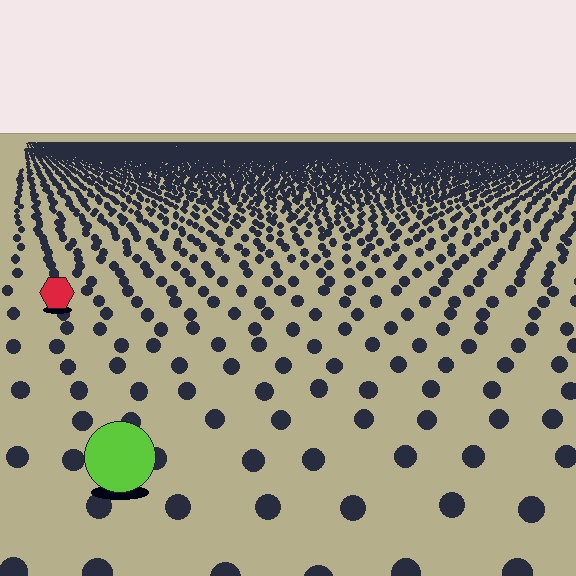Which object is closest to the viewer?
The lime circle is closest. The texture marks near it are larger and more spread out.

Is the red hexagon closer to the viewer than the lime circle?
No. The lime circle is closer — you can tell from the texture gradient: the ground texture is coarser near it.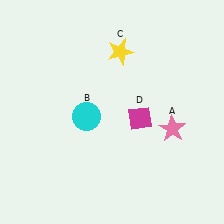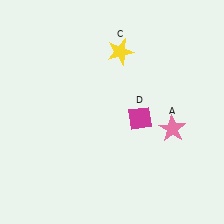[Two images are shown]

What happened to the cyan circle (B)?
The cyan circle (B) was removed in Image 2. It was in the bottom-left area of Image 1.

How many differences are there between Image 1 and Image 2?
There is 1 difference between the two images.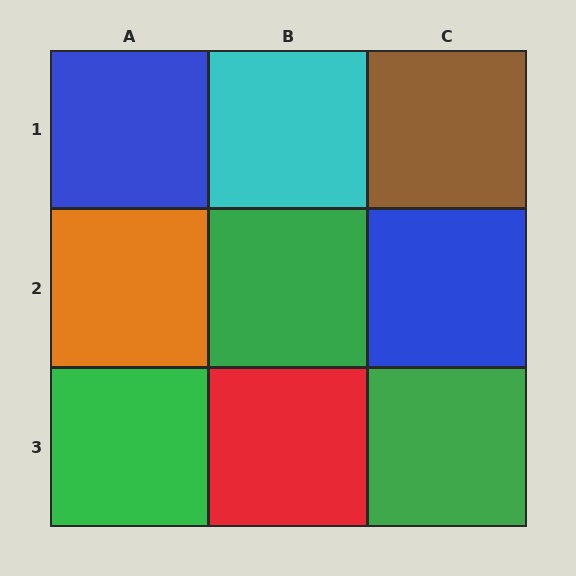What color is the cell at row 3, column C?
Green.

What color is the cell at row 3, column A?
Green.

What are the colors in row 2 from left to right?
Orange, green, blue.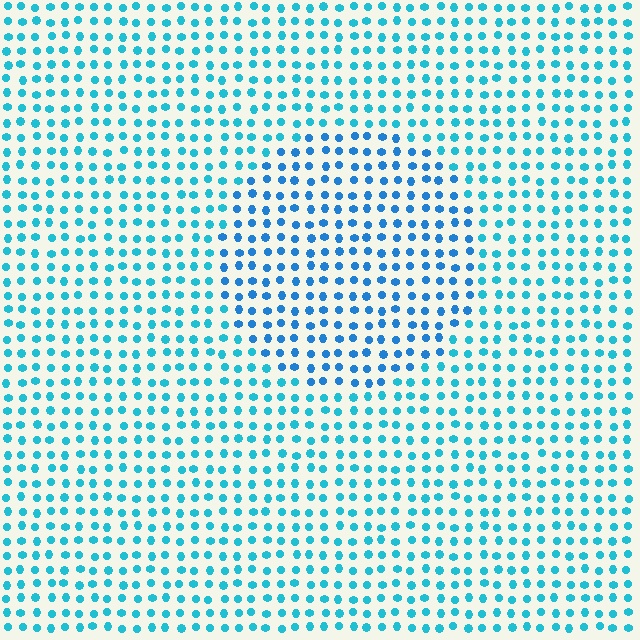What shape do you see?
I see a circle.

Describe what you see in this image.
The image is filled with small cyan elements in a uniform arrangement. A circle-shaped region is visible where the elements are tinted to a slightly different hue, forming a subtle color boundary.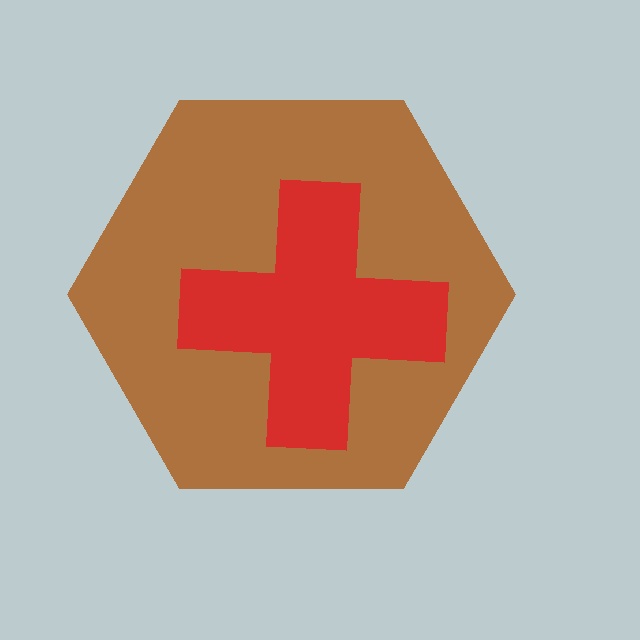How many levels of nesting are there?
2.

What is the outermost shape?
The brown hexagon.